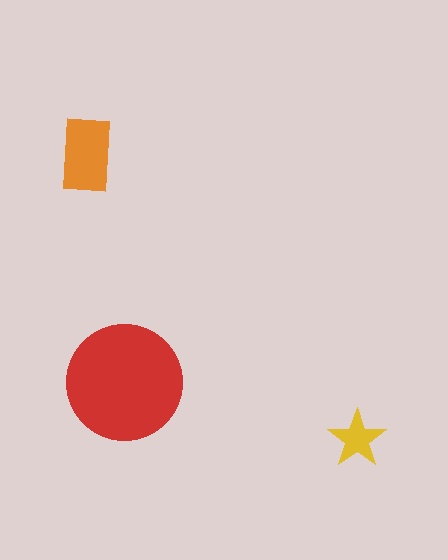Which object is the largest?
The red circle.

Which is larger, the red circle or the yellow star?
The red circle.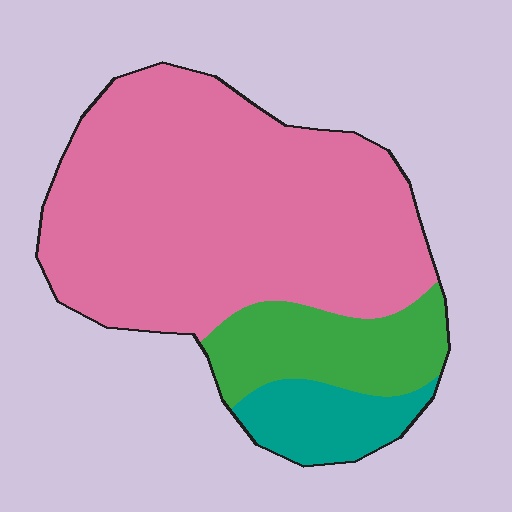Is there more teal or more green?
Green.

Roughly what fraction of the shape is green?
Green takes up about one sixth (1/6) of the shape.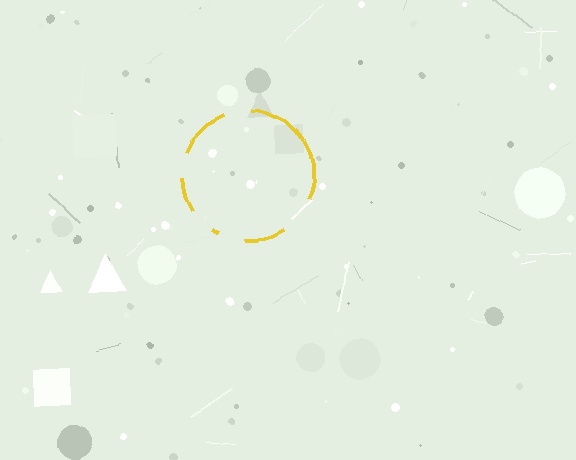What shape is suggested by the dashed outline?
The dashed outline suggests a circle.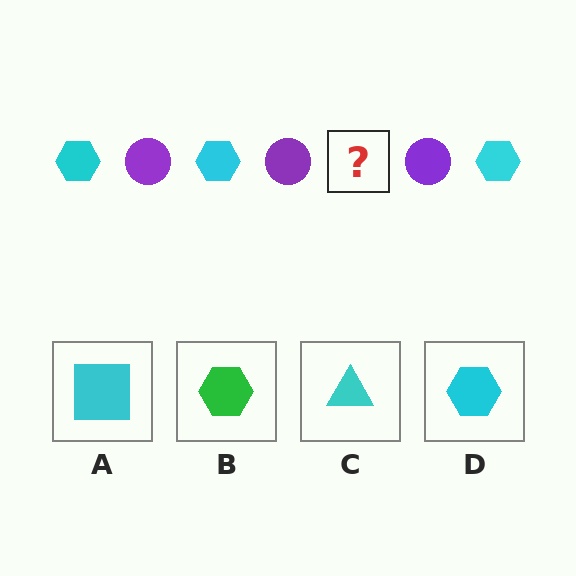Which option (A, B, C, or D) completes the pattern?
D.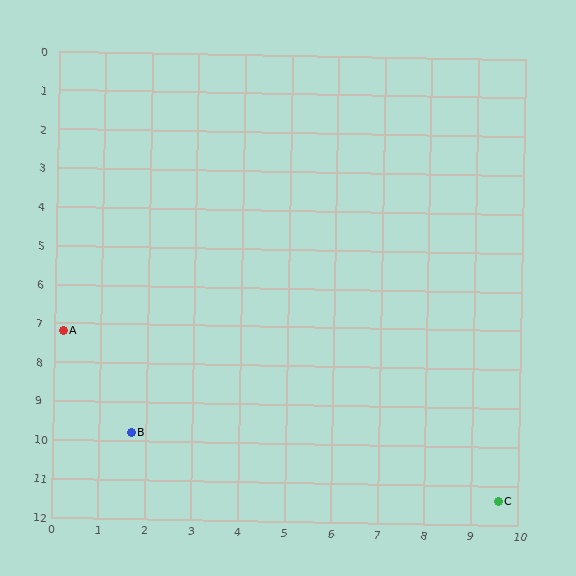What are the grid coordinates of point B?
Point B is at approximately (1.7, 9.8).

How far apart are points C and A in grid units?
Points C and A are about 10.3 grid units apart.